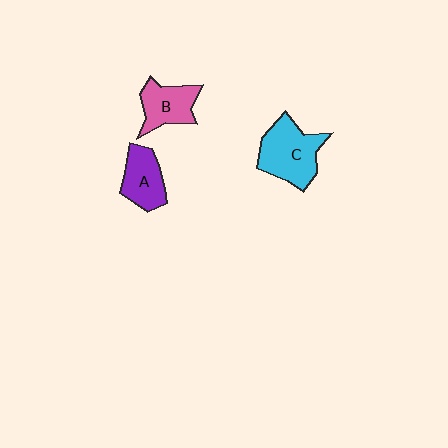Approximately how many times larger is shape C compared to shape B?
Approximately 1.4 times.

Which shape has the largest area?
Shape C (cyan).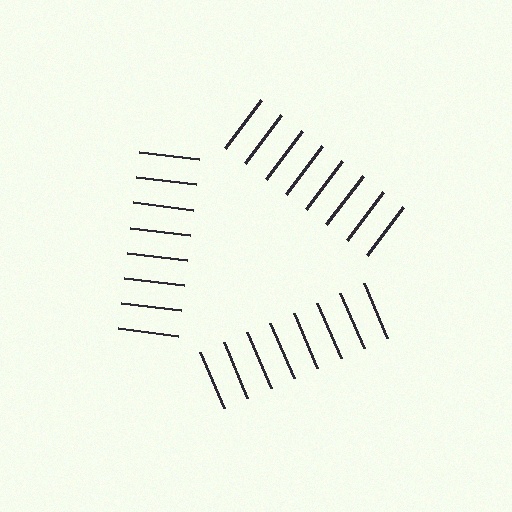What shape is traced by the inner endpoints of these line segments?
An illusory triangle — the line segments terminate on its edges but no continuous stroke is drawn.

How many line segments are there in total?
24 — 8 along each of the 3 edges.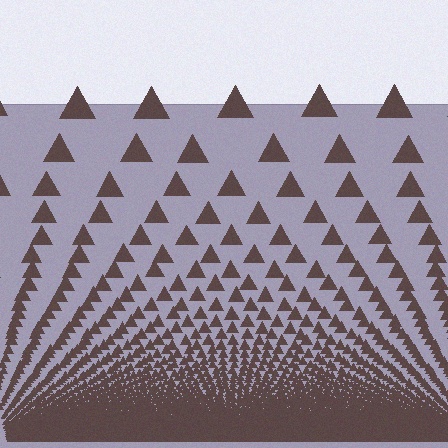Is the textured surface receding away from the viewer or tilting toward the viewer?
The surface appears to tilt toward the viewer. Texture elements get larger and sparser toward the top.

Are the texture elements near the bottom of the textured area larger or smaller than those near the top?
Smaller. The gradient is inverted — elements near the bottom are smaller and denser.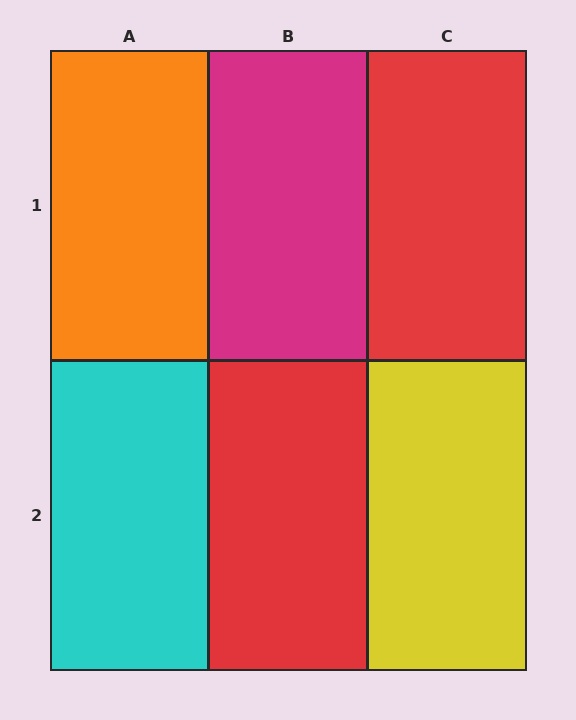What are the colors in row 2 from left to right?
Cyan, red, yellow.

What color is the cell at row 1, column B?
Magenta.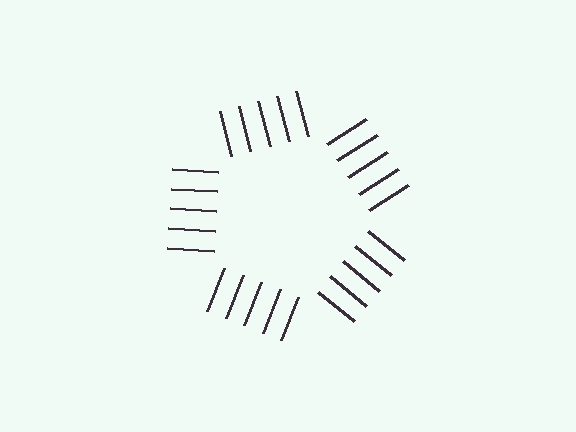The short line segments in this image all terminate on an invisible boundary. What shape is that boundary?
An illusory pentagon — the line segments terminate on its edges but no continuous stroke is drawn.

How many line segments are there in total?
25 — 5 along each of the 5 edges.